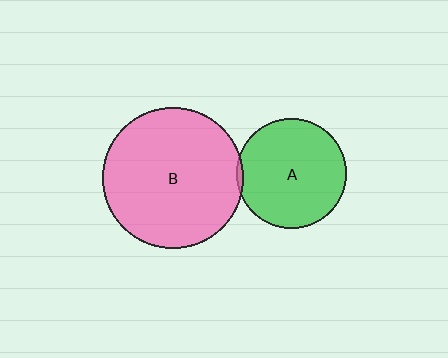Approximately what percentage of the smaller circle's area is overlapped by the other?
Approximately 5%.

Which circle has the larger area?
Circle B (pink).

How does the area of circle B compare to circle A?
Approximately 1.6 times.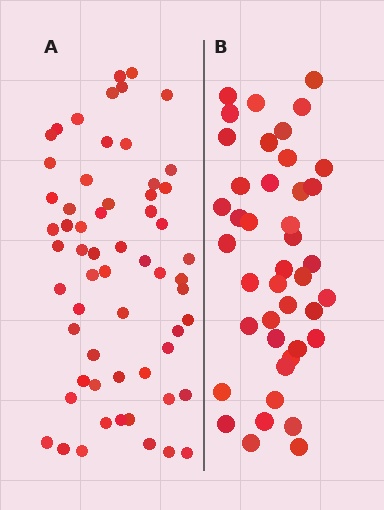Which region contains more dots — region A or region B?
Region A (the left region) has more dots.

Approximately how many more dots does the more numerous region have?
Region A has approximately 20 more dots than region B.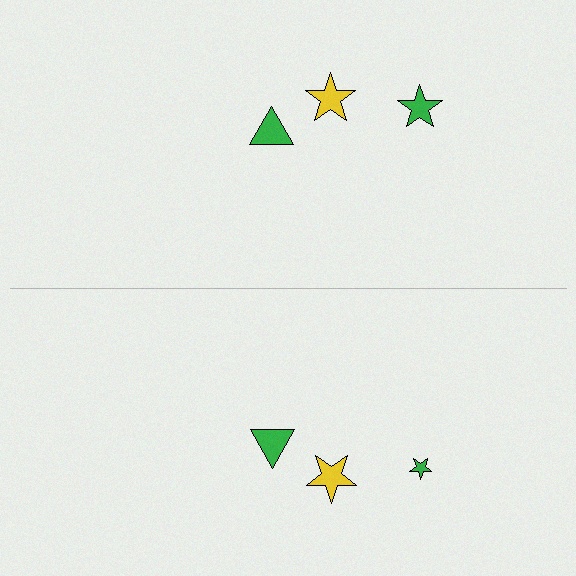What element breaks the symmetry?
The green star on the bottom side has a different size than its mirror counterpart.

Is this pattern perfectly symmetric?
No, the pattern is not perfectly symmetric. The green star on the bottom side has a different size than its mirror counterpart.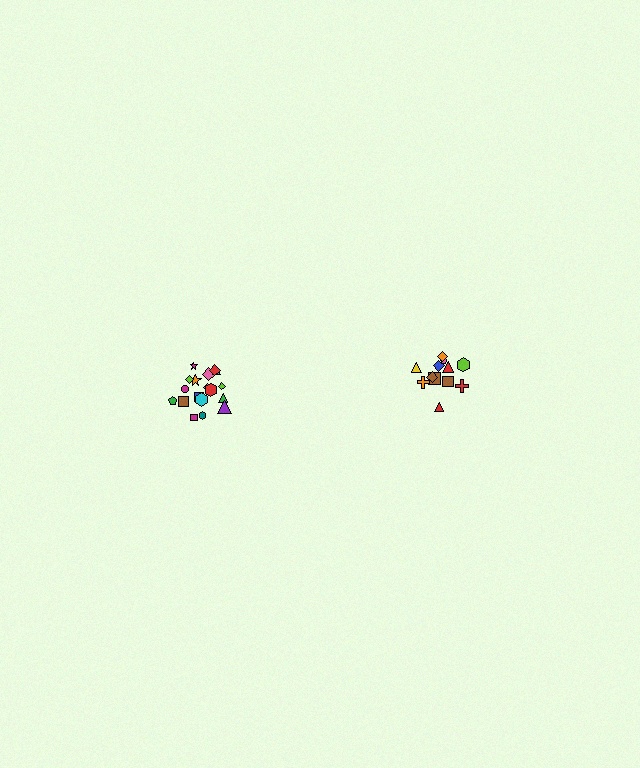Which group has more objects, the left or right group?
The left group.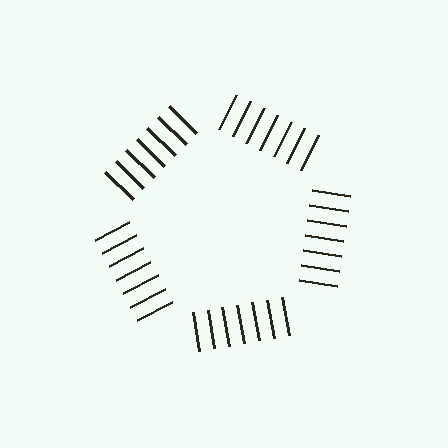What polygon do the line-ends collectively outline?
An illusory pentagon — the line segments terminate on its edges but no continuous stroke is drawn.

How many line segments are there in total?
35 — 7 along each of the 5 edges.